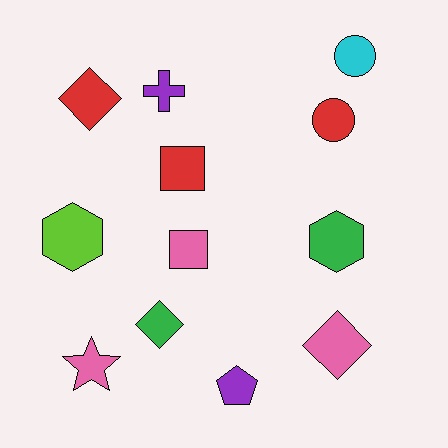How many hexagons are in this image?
There are 2 hexagons.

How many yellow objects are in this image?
There are no yellow objects.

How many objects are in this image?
There are 12 objects.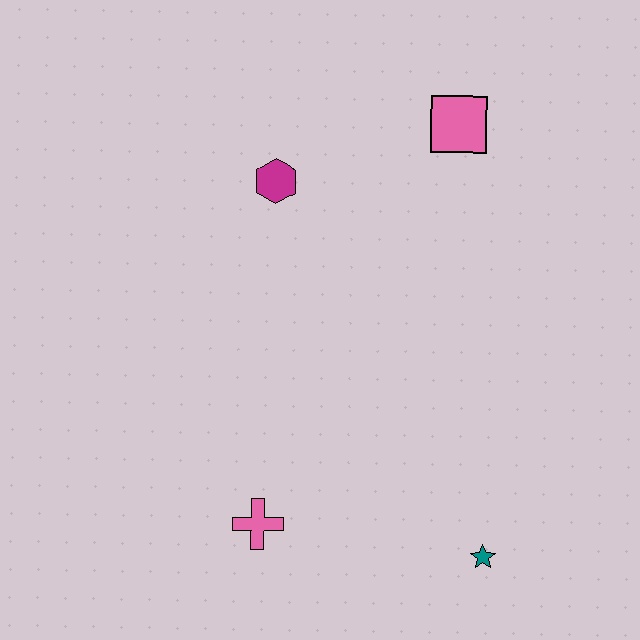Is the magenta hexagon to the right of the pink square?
No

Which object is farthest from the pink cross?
The pink square is farthest from the pink cross.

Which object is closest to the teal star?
The pink cross is closest to the teal star.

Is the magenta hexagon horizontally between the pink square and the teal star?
No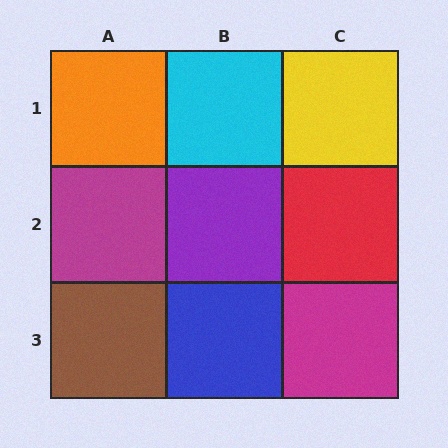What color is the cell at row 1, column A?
Orange.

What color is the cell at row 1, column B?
Cyan.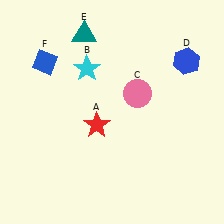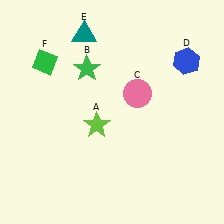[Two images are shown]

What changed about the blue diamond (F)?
In Image 1, F is blue. In Image 2, it changed to green.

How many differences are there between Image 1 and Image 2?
There are 3 differences between the two images.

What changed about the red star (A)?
In Image 1, A is red. In Image 2, it changed to lime.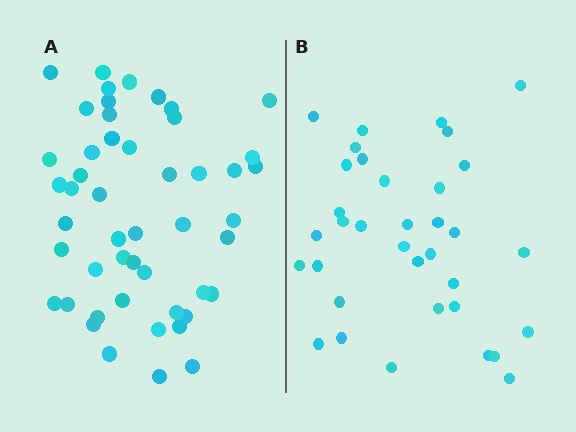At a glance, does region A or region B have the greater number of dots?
Region A (the left region) has more dots.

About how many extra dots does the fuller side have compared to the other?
Region A has approximately 15 more dots than region B.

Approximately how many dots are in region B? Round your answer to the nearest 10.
About 40 dots. (The exact count is 35, which rounds to 40.)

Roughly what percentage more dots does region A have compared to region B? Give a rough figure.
About 40% more.